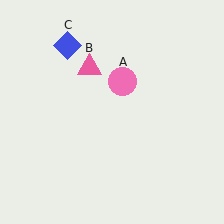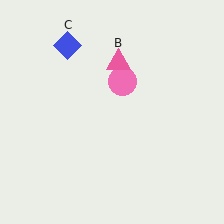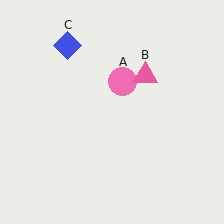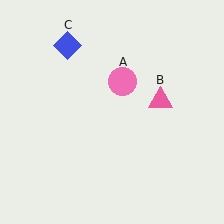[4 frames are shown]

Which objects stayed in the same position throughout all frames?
Pink circle (object A) and blue diamond (object C) remained stationary.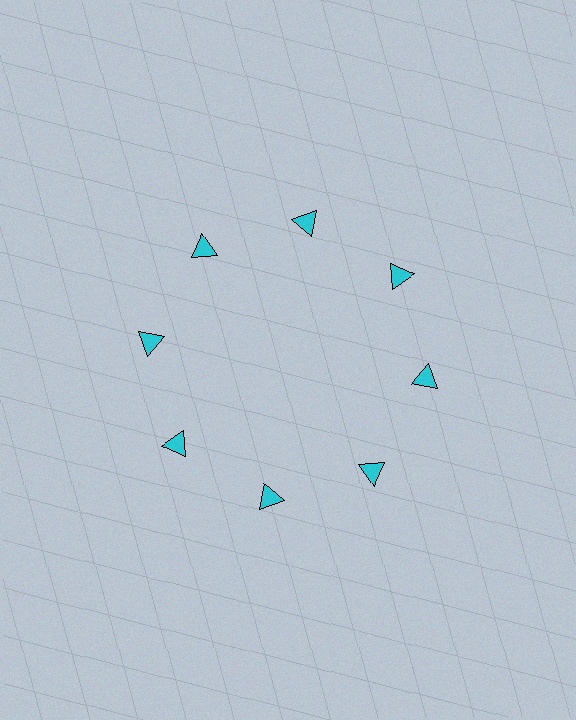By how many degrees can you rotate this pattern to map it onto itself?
The pattern maps onto itself every 45 degrees of rotation.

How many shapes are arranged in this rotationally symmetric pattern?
There are 8 shapes, arranged in 8 groups of 1.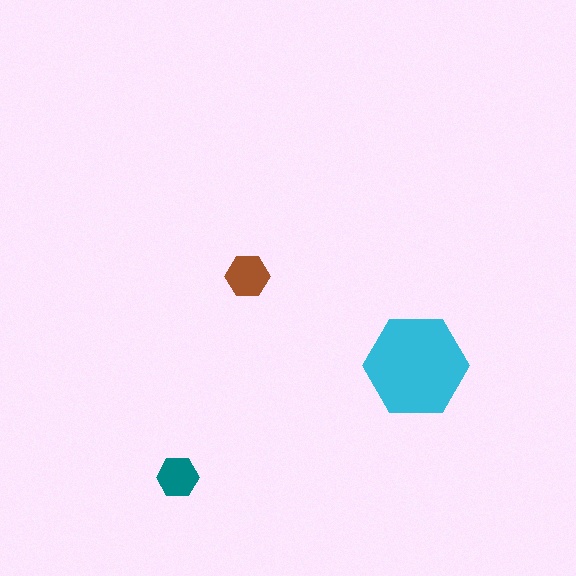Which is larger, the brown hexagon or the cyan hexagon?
The cyan one.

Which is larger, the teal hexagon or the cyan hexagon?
The cyan one.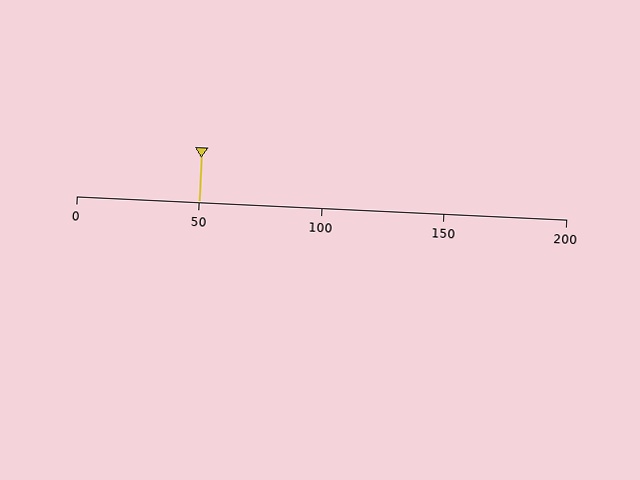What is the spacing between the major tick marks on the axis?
The major ticks are spaced 50 apart.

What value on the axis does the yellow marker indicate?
The marker indicates approximately 50.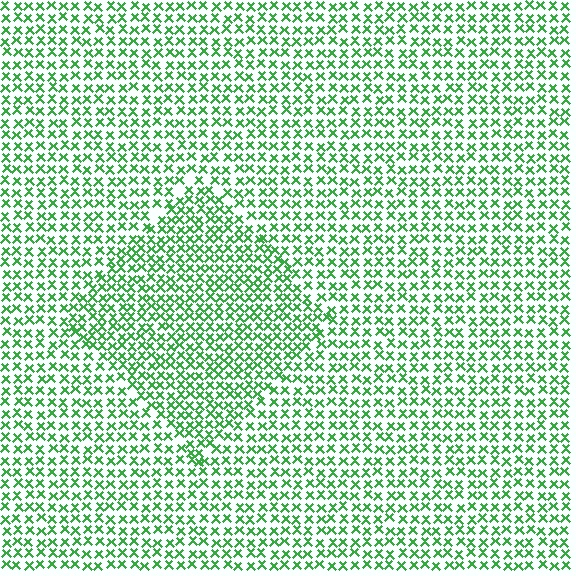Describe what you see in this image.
The image contains small green elements arranged at two different densities. A diamond-shaped region is visible where the elements are more densely packed than the surrounding area.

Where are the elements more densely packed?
The elements are more densely packed inside the diamond boundary.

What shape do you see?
I see a diamond.